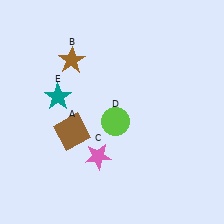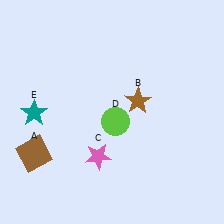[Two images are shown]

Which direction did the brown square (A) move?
The brown square (A) moved left.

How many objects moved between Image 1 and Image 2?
3 objects moved between the two images.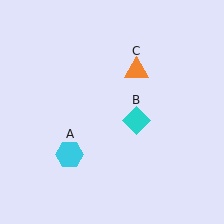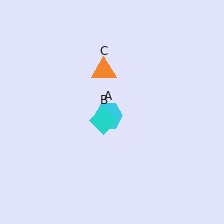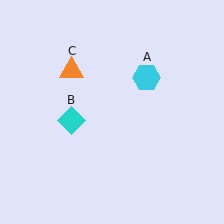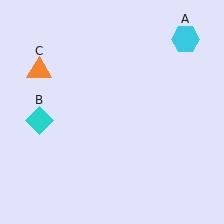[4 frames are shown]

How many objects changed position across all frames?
3 objects changed position: cyan hexagon (object A), cyan diamond (object B), orange triangle (object C).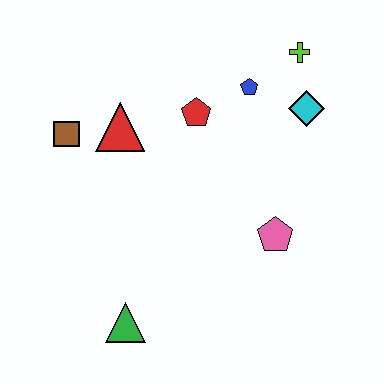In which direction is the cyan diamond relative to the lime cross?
The cyan diamond is below the lime cross.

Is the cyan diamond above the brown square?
Yes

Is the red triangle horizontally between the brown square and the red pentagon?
Yes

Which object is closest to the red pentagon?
The blue pentagon is closest to the red pentagon.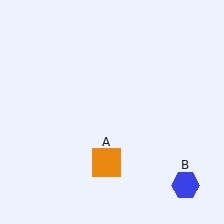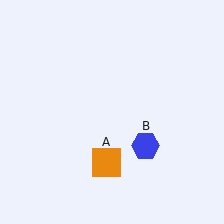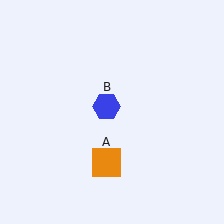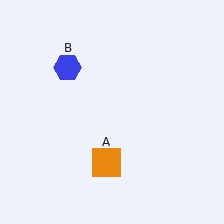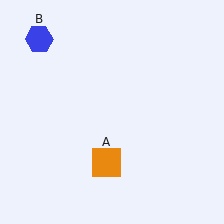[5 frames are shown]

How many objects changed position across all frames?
1 object changed position: blue hexagon (object B).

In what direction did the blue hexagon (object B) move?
The blue hexagon (object B) moved up and to the left.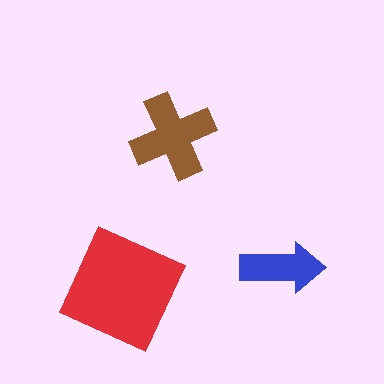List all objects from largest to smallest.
The red square, the brown cross, the blue arrow.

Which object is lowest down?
The red square is bottommost.